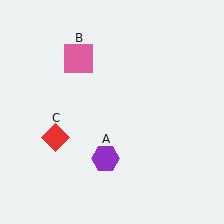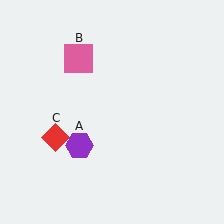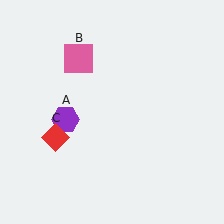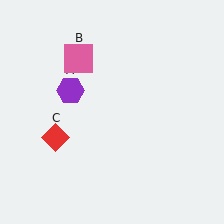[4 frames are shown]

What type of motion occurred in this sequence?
The purple hexagon (object A) rotated clockwise around the center of the scene.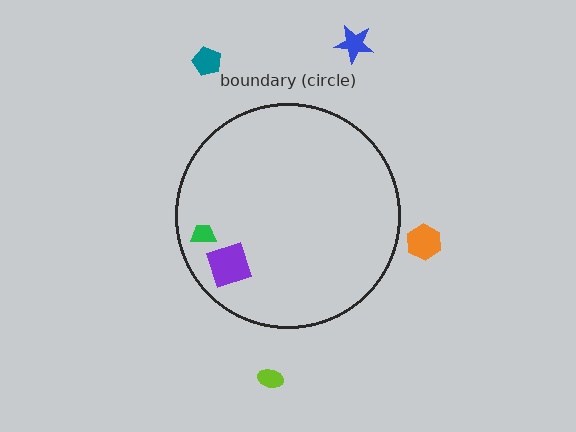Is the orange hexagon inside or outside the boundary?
Outside.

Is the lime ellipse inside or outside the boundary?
Outside.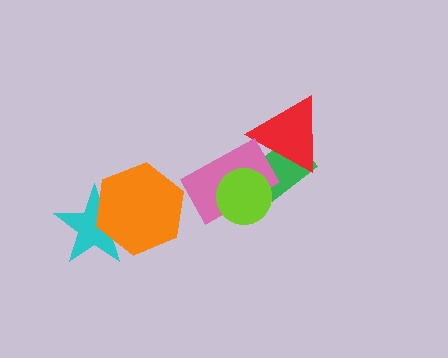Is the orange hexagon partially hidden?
No, no other shape covers it.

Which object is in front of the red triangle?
The pink rectangle is in front of the red triangle.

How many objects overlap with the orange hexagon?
1 object overlaps with the orange hexagon.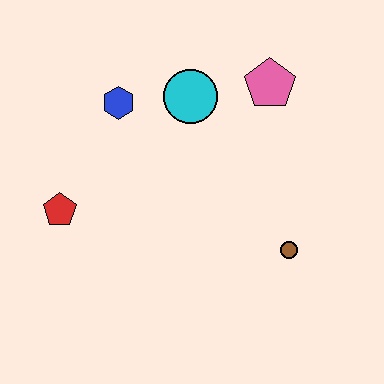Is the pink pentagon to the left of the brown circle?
Yes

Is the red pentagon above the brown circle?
Yes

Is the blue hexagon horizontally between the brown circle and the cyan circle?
No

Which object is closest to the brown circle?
The pink pentagon is closest to the brown circle.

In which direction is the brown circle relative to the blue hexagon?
The brown circle is to the right of the blue hexagon.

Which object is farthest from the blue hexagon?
The brown circle is farthest from the blue hexagon.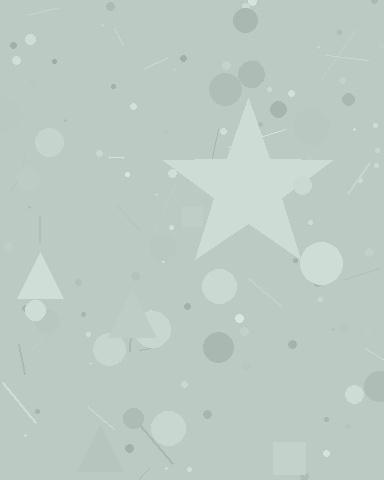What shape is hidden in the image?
A star is hidden in the image.